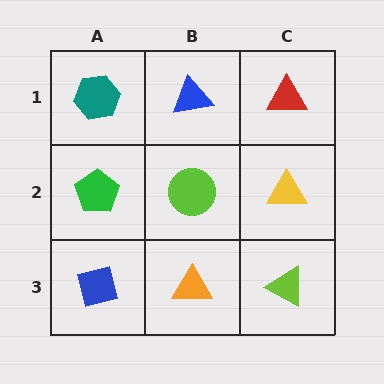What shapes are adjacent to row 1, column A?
A green pentagon (row 2, column A), a blue triangle (row 1, column B).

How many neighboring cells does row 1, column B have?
3.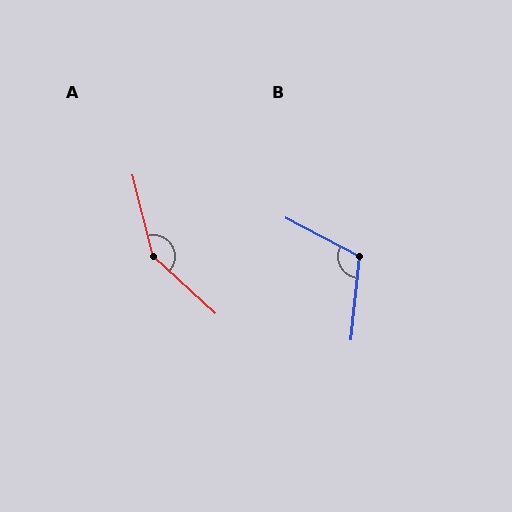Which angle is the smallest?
B, at approximately 112 degrees.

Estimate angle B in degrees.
Approximately 112 degrees.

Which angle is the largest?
A, at approximately 146 degrees.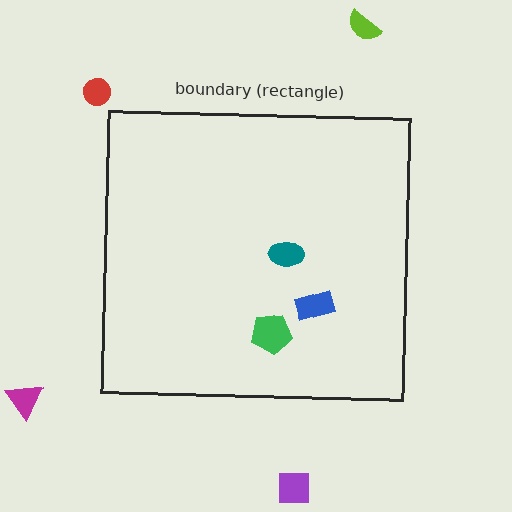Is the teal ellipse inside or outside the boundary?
Inside.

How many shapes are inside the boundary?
3 inside, 4 outside.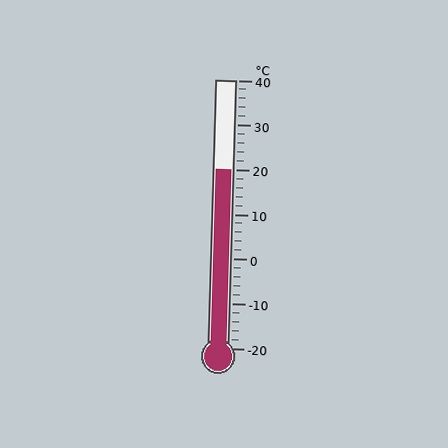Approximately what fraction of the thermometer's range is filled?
The thermometer is filled to approximately 65% of its range.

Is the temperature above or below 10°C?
The temperature is above 10°C.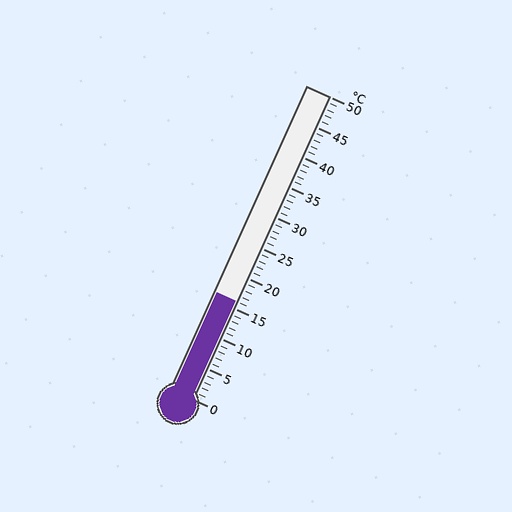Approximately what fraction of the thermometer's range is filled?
The thermometer is filled to approximately 30% of its range.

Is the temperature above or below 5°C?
The temperature is above 5°C.